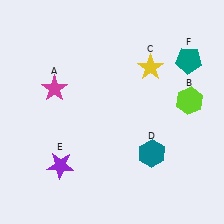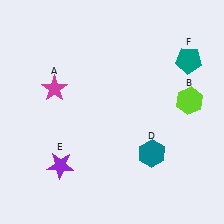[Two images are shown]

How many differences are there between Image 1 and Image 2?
There is 1 difference between the two images.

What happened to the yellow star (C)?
The yellow star (C) was removed in Image 2. It was in the top-right area of Image 1.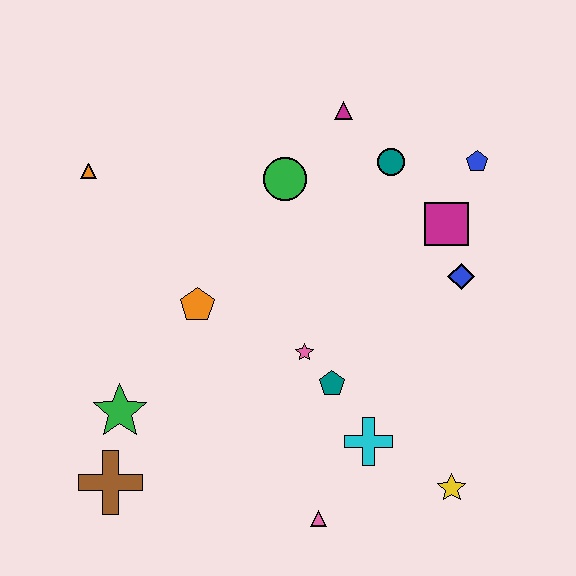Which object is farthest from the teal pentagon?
The orange triangle is farthest from the teal pentagon.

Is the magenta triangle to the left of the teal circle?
Yes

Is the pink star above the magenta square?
No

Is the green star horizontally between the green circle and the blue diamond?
No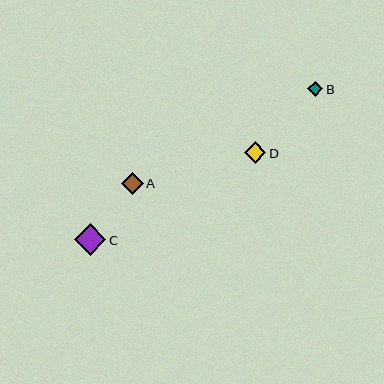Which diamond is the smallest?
Diamond B is the smallest with a size of approximately 15 pixels.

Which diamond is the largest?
Diamond C is the largest with a size of approximately 32 pixels.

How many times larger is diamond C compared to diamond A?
Diamond C is approximately 1.4 times the size of diamond A.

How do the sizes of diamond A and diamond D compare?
Diamond A and diamond D are approximately the same size.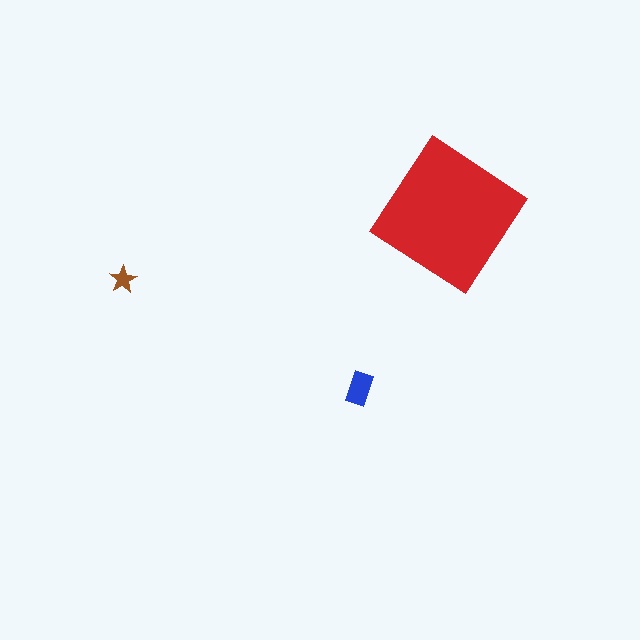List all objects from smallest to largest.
The brown star, the blue rectangle, the red diamond.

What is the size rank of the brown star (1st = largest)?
3rd.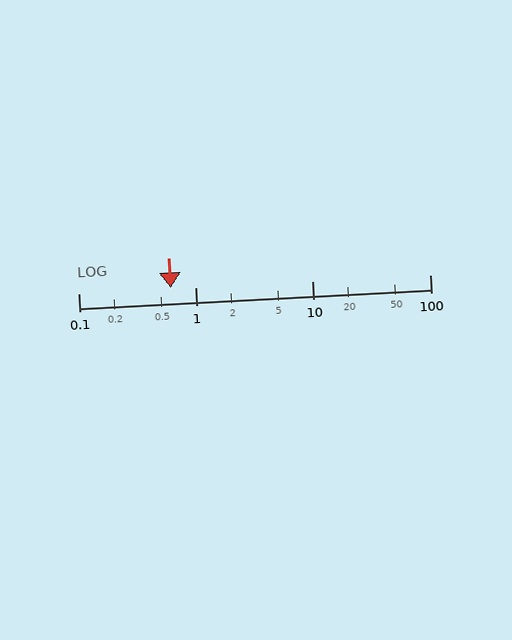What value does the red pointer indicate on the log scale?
The pointer indicates approximately 0.61.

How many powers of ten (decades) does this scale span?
The scale spans 3 decades, from 0.1 to 100.